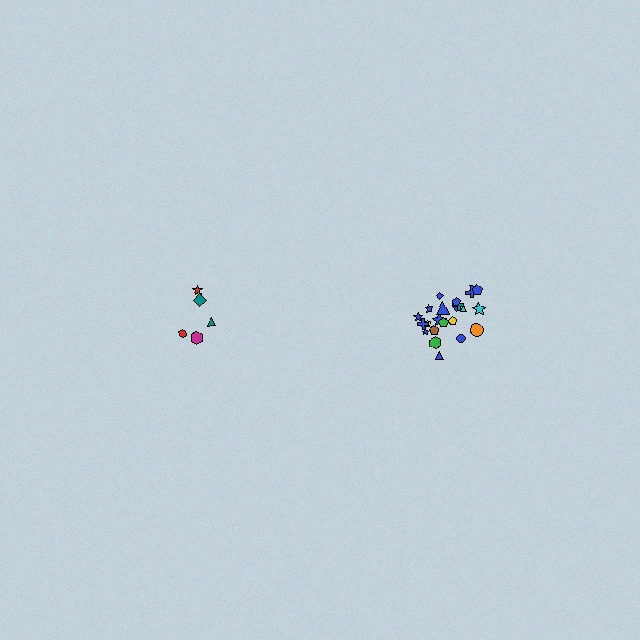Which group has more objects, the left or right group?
The right group.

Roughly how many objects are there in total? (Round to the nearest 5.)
Roughly 25 objects in total.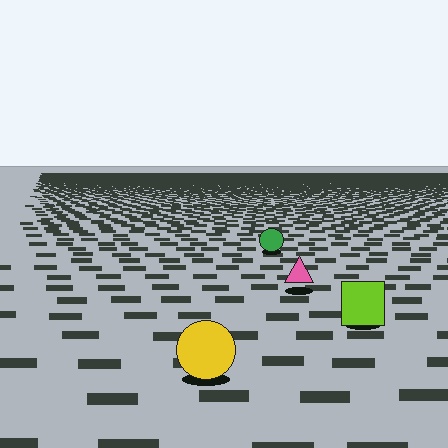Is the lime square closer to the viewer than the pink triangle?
Yes. The lime square is closer — you can tell from the texture gradient: the ground texture is coarser near it.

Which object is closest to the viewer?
The yellow circle is closest. The texture marks near it are larger and more spread out.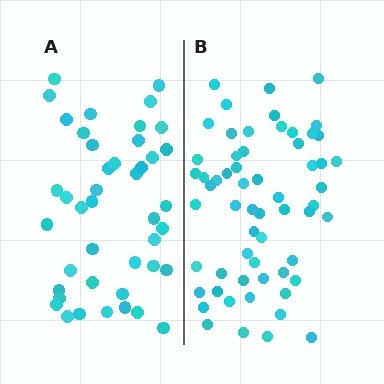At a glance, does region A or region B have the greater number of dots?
Region B (the right region) has more dots.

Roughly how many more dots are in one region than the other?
Region B has approximately 15 more dots than region A.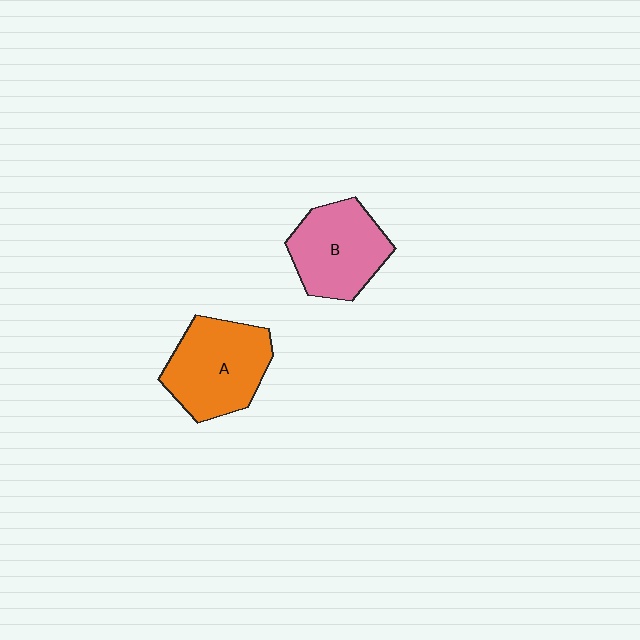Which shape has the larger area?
Shape A (orange).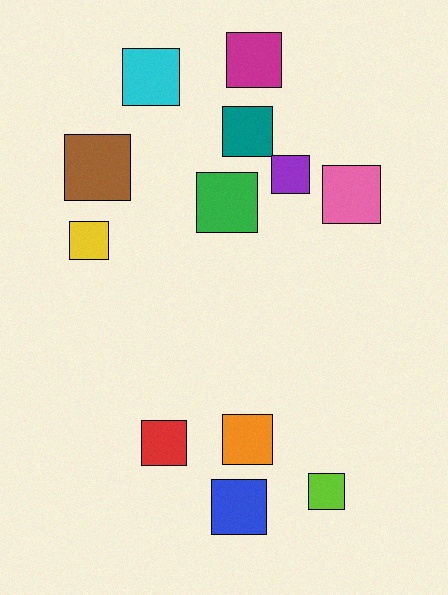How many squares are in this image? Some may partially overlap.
There are 12 squares.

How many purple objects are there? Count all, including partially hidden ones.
There is 1 purple object.